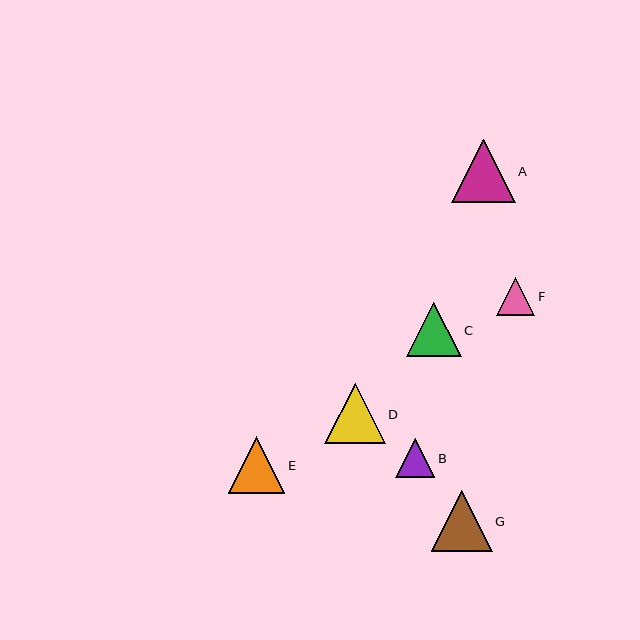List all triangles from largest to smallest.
From largest to smallest: A, D, G, E, C, B, F.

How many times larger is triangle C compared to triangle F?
Triangle C is approximately 1.4 times the size of triangle F.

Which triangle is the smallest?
Triangle F is the smallest with a size of approximately 38 pixels.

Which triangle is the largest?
Triangle A is the largest with a size of approximately 64 pixels.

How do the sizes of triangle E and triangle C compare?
Triangle E and triangle C are approximately the same size.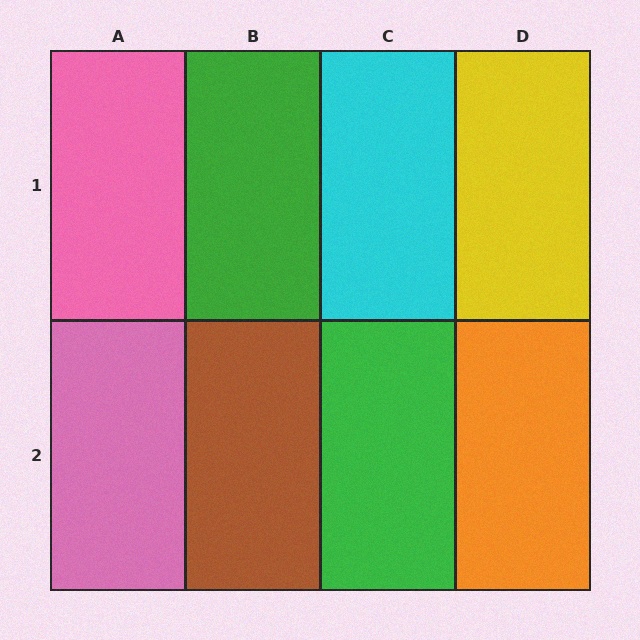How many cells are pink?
2 cells are pink.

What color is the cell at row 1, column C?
Cyan.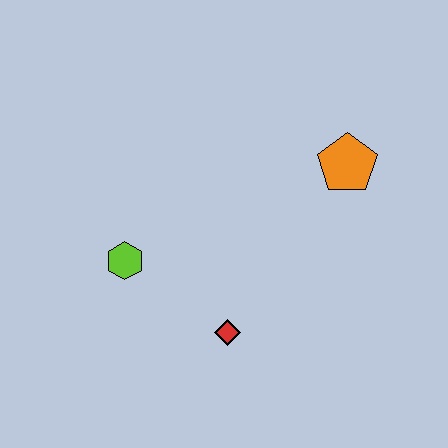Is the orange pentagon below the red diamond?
No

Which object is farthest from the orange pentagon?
The lime hexagon is farthest from the orange pentagon.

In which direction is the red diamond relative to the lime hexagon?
The red diamond is to the right of the lime hexagon.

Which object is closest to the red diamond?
The lime hexagon is closest to the red diamond.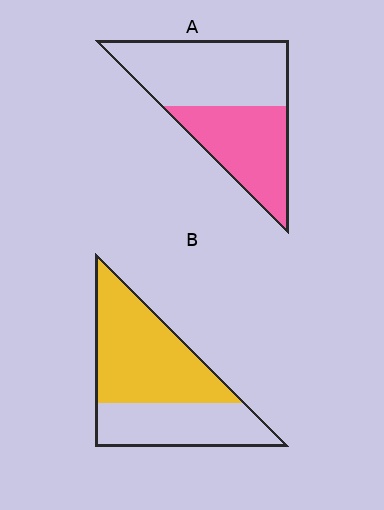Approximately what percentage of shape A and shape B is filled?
A is approximately 45% and B is approximately 60%.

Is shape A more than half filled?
No.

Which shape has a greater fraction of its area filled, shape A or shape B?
Shape B.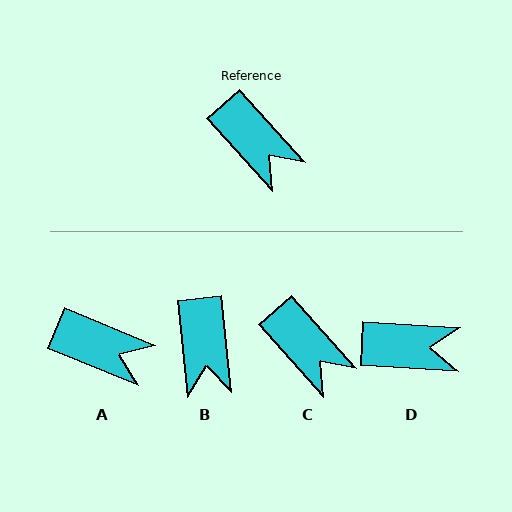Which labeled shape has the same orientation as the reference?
C.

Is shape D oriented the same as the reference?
No, it is off by about 45 degrees.